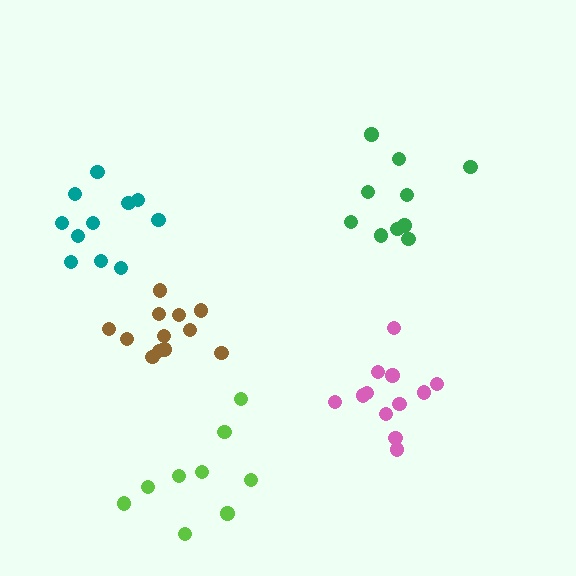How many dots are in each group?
Group 1: 12 dots, Group 2: 12 dots, Group 3: 9 dots, Group 4: 10 dots, Group 5: 11 dots (54 total).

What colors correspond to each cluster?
The clusters are colored: pink, brown, lime, green, teal.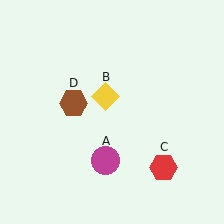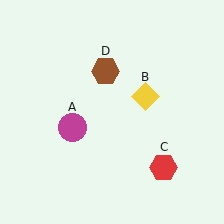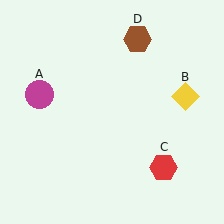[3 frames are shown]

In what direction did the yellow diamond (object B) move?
The yellow diamond (object B) moved right.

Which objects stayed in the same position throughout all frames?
Red hexagon (object C) remained stationary.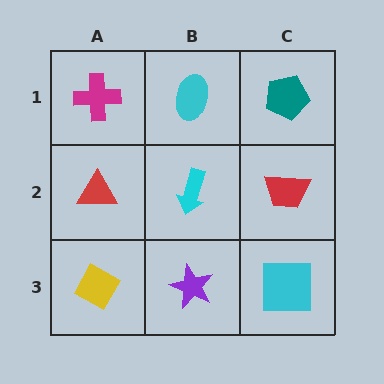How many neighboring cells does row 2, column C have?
3.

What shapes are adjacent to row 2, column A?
A magenta cross (row 1, column A), a yellow diamond (row 3, column A), a cyan arrow (row 2, column B).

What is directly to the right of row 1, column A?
A cyan ellipse.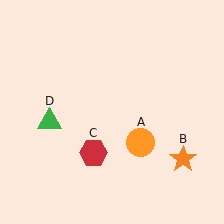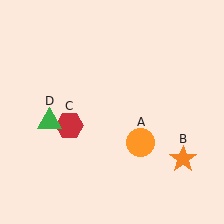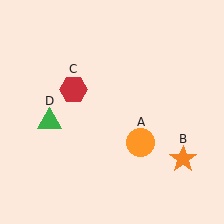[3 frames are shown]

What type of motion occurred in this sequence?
The red hexagon (object C) rotated clockwise around the center of the scene.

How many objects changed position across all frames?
1 object changed position: red hexagon (object C).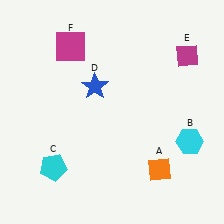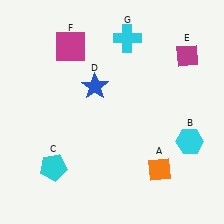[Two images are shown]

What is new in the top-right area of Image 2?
A cyan cross (G) was added in the top-right area of Image 2.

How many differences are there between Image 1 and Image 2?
There is 1 difference between the two images.